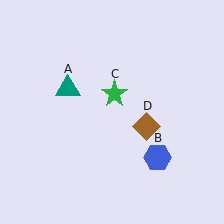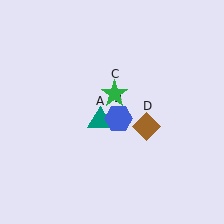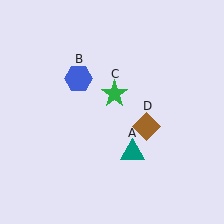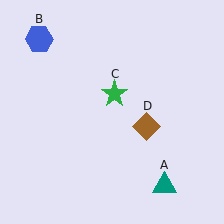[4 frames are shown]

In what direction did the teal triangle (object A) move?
The teal triangle (object A) moved down and to the right.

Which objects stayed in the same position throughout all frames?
Green star (object C) and brown diamond (object D) remained stationary.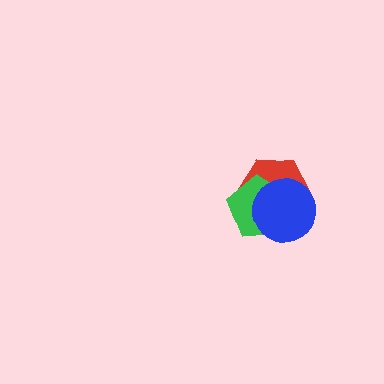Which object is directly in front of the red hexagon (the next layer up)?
The green pentagon is directly in front of the red hexagon.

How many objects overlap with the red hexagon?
2 objects overlap with the red hexagon.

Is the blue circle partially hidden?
No, no other shape covers it.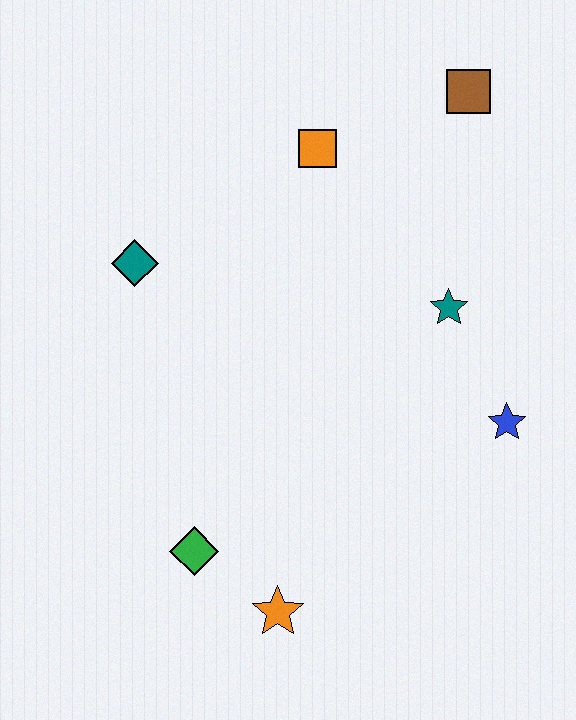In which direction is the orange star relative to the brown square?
The orange star is below the brown square.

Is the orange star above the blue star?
No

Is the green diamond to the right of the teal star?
No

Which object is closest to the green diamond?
The orange star is closest to the green diamond.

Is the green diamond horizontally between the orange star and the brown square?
No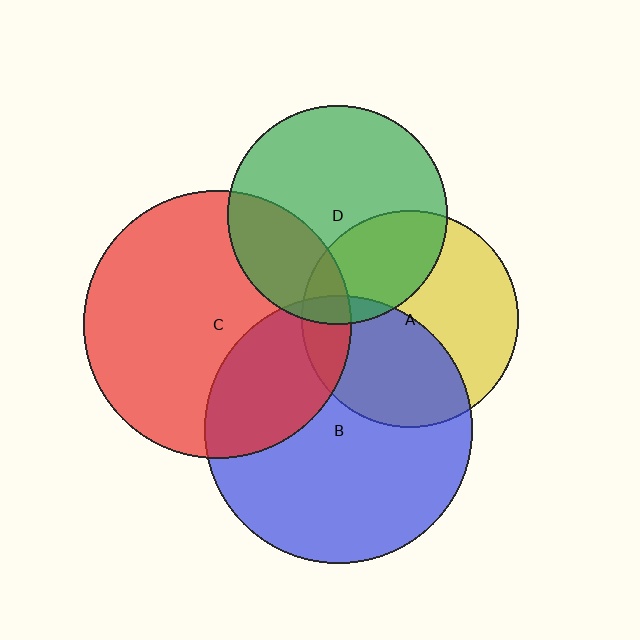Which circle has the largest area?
Circle B (blue).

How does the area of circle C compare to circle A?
Approximately 1.5 times.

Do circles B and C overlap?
Yes.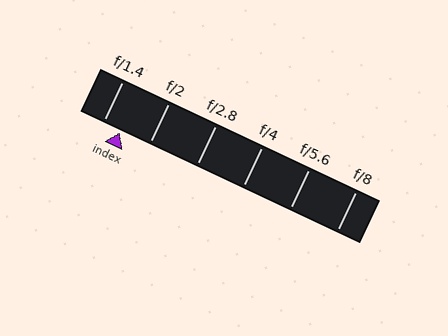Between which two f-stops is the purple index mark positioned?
The index mark is between f/1.4 and f/2.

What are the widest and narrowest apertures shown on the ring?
The widest aperture shown is f/1.4 and the narrowest is f/8.